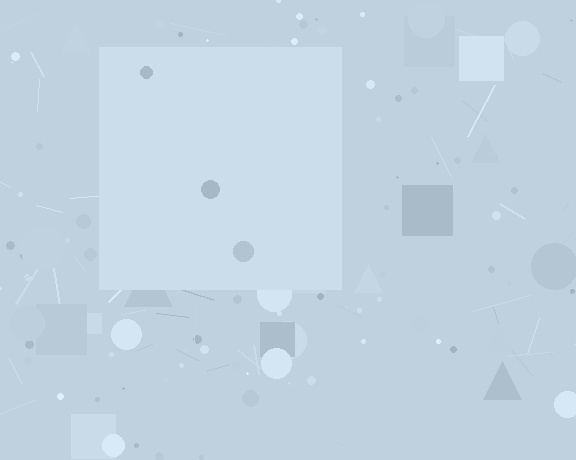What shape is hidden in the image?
A square is hidden in the image.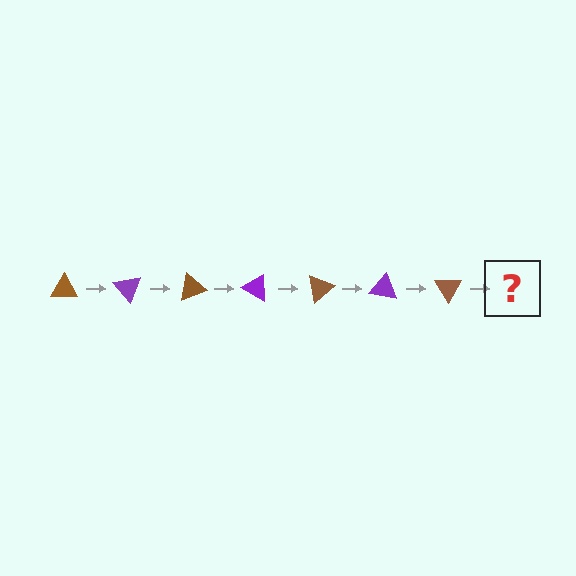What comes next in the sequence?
The next element should be a purple triangle, rotated 350 degrees from the start.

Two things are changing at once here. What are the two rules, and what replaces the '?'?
The two rules are that it rotates 50 degrees each step and the color cycles through brown and purple. The '?' should be a purple triangle, rotated 350 degrees from the start.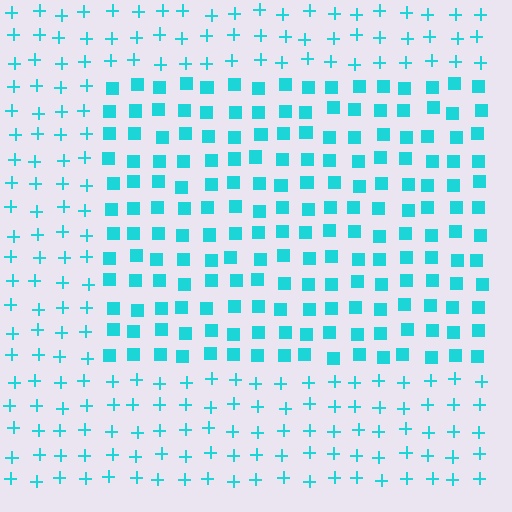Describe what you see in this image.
The image is filled with small cyan elements arranged in a uniform grid. A rectangle-shaped region contains squares, while the surrounding area contains plus signs. The boundary is defined purely by the change in element shape.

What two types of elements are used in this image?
The image uses squares inside the rectangle region and plus signs outside it.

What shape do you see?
I see a rectangle.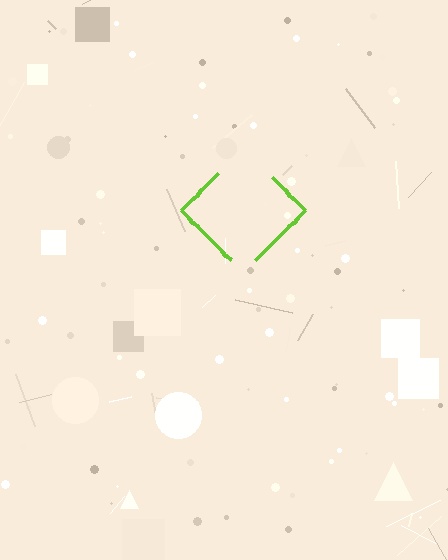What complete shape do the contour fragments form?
The contour fragments form a diamond.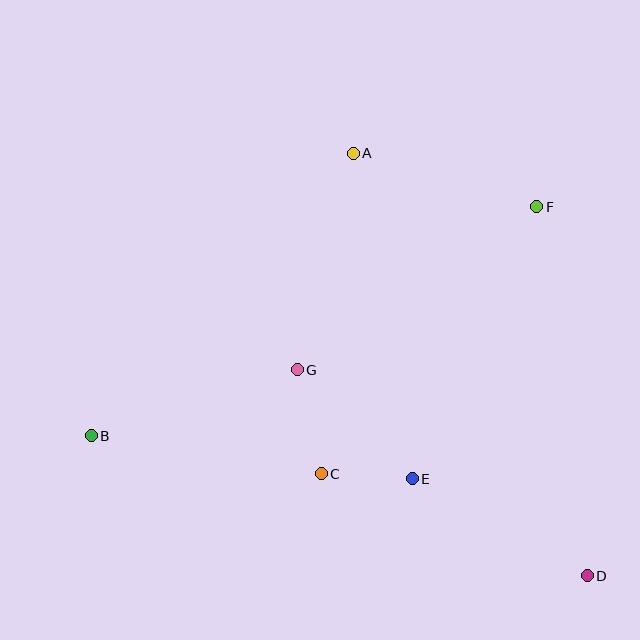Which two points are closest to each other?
Points C and E are closest to each other.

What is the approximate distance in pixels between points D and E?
The distance between D and E is approximately 200 pixels.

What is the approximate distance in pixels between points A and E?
The distance between A and E is approximately 331 pixels.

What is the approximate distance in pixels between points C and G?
The distance between C and G is approximately 107 pixels.